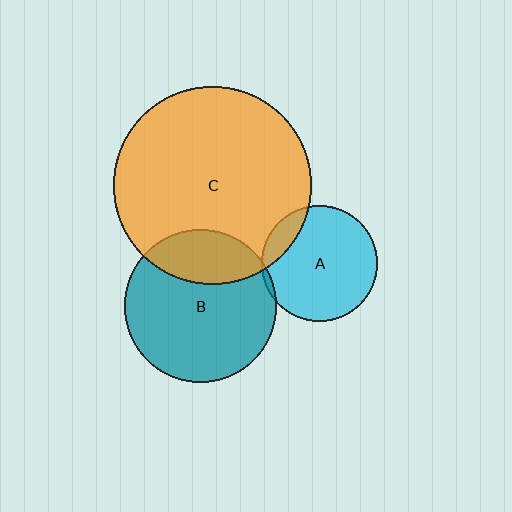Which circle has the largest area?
Circle C (orange).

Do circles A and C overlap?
Yes.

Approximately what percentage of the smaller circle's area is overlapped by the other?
Approximately 10%.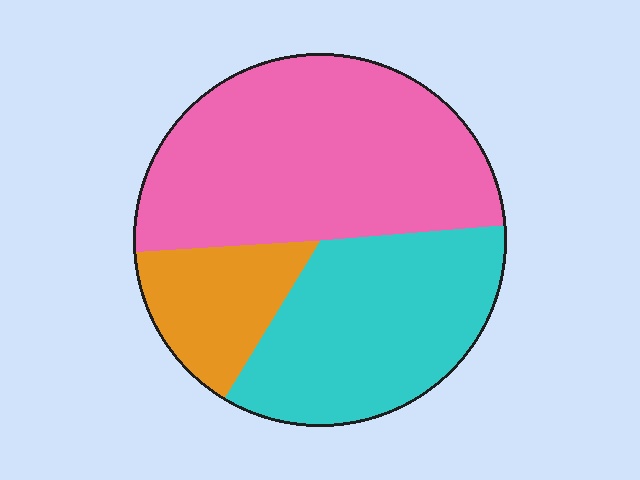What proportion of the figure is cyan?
Cyan covers about 35% of the figure.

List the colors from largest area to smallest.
From largest to smallest: pink, cyan, orange.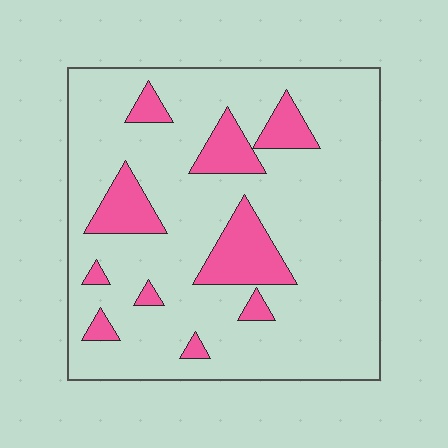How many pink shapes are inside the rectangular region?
10.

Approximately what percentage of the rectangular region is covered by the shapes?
Approximately 15%.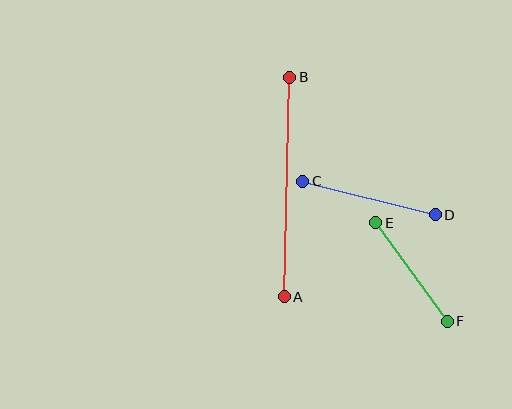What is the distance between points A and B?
The distance is approximately 220 pixels.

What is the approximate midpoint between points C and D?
The midpoint is at approximately (369, 198) pixels.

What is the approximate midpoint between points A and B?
The midpoint is at approximately (287, 187) pixels.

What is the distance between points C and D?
The distance is approximately 137 pixels.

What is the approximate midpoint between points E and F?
The midpoint is at approximately (412, 272) pixels.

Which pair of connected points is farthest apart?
Points A and B are farthest apart.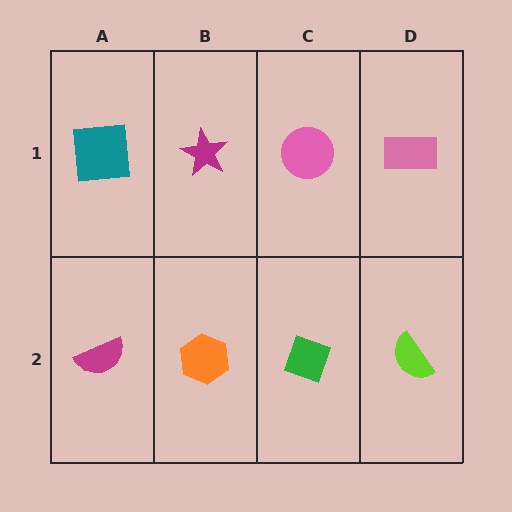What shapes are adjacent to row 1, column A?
A magenta semicircle (row 2, column A), a magenta star (row 1, column B).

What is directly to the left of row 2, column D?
A green diamond.